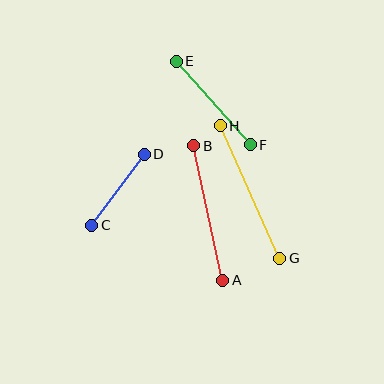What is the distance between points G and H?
The distance is approximately 145 pixels.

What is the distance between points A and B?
The distance is approximately 137 pixels.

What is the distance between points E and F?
The distance is approximately 112 pixels.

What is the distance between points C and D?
The distance is approximately 88 pixels.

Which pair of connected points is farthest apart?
Points G and H are farthest apart.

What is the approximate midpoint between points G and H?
The midpoint is at approximately (250, 192) pixels.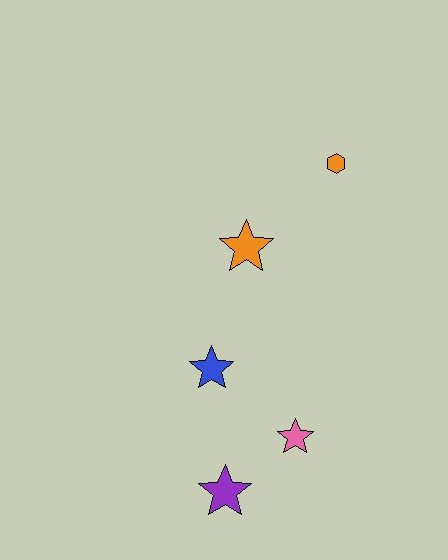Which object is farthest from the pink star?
The orange hexagon is farthest from the pink star.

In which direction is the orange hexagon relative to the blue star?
The orange hexagon is above the blue star.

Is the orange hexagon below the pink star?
No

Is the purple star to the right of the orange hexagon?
No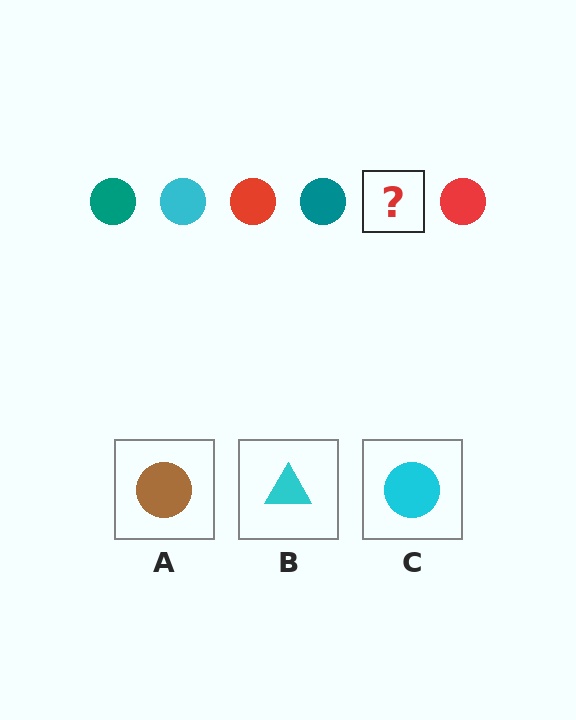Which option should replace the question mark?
Option C.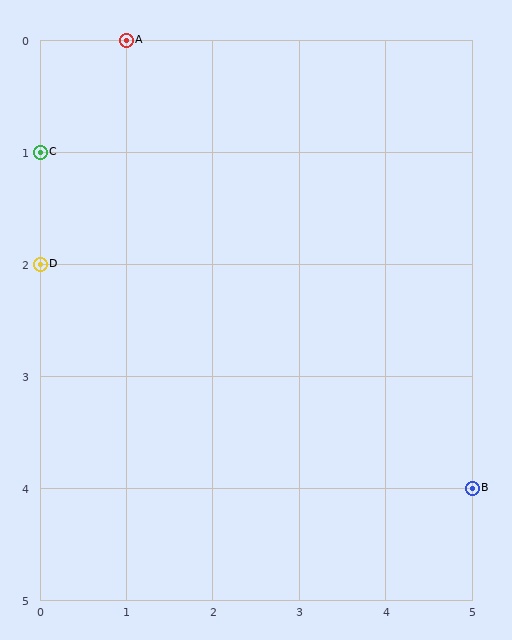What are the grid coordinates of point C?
Point C is at grid coordinates (0, 1).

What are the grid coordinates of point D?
Point D is at grid coordinates (0, 2).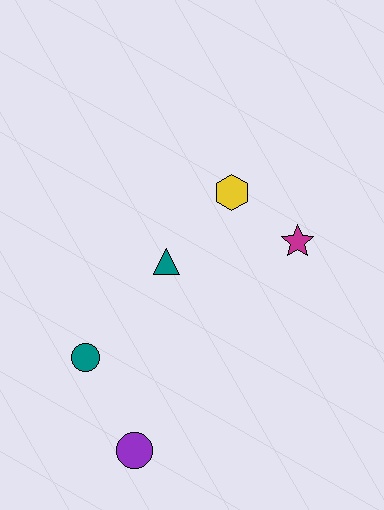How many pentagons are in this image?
There are no pentagons.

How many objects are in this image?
There are 5 objects.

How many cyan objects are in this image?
There are no cyan objects.